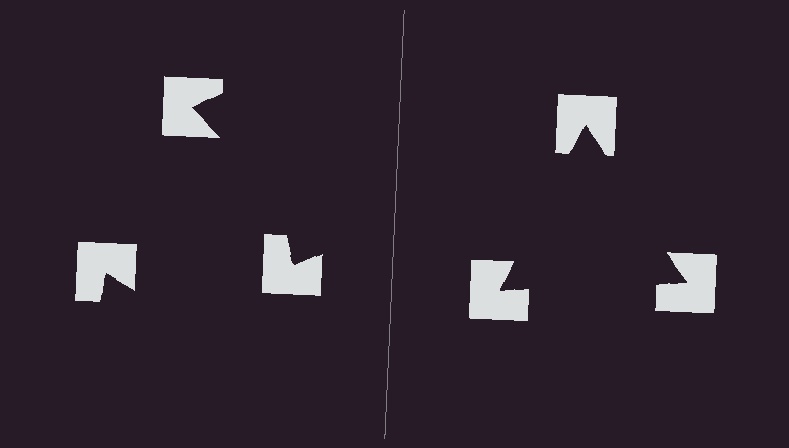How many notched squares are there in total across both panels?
6 — 3 on each side.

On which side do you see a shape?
An illusory triangle appears on the right side. On the left side the wedge cuts are rotated, so no coherent shape forms.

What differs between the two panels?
The notched squares are positioned identically on both sides; only the wedge orientations differ. On the right they align to a triangle; on the left they are misaligned.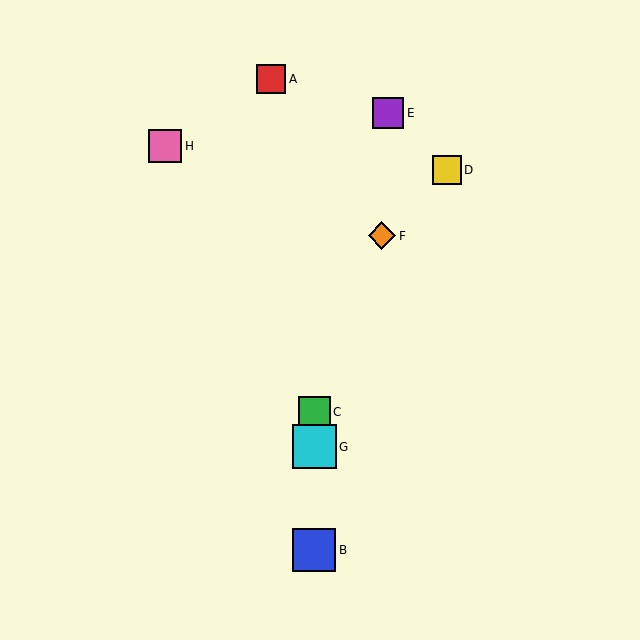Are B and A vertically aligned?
No, B is at x≈314 and A is at x≈271.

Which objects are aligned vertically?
Objects B, C, G are aligned vertically.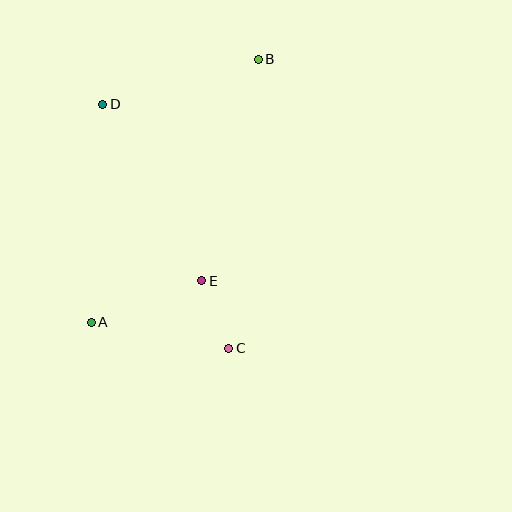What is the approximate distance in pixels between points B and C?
The distance between B and C is approximately 291 pixels.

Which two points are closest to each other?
Points C and E are closest to each other.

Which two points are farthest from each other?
Points A and B are farthest from each other.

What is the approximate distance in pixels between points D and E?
The distance between D and E is approximately 203 pixels.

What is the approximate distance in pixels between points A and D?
The distance between A and D is approximately 218 pixels.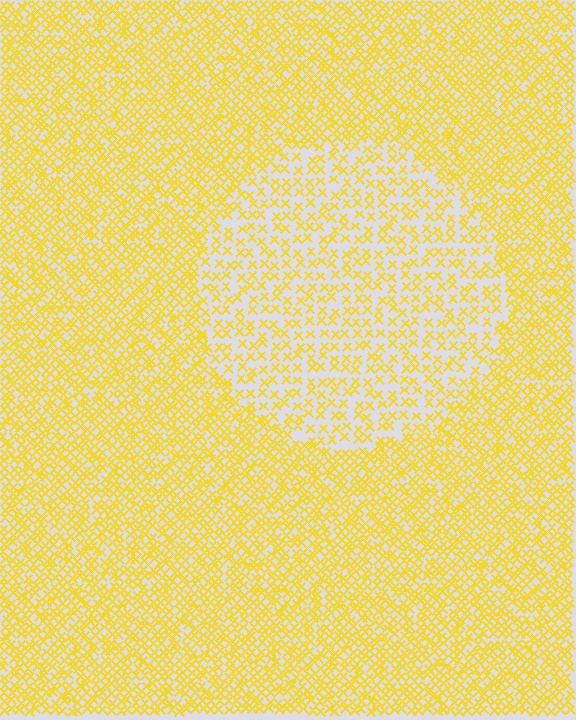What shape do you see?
I see a circle.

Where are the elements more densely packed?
The elements are more densely packed outside the circle boundary.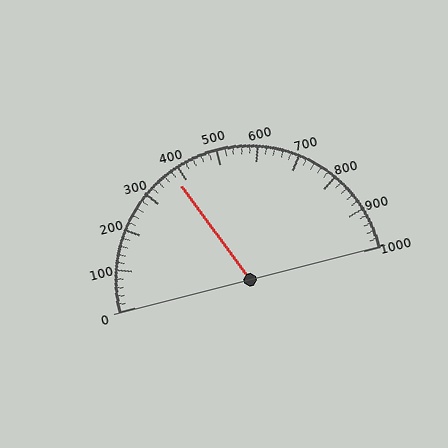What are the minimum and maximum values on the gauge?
The gauge ranges from 0 to 1000.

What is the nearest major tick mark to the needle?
The nearest major tick mark is 400.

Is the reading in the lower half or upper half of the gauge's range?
The reading is in the lower half of the range (0 to 1000).